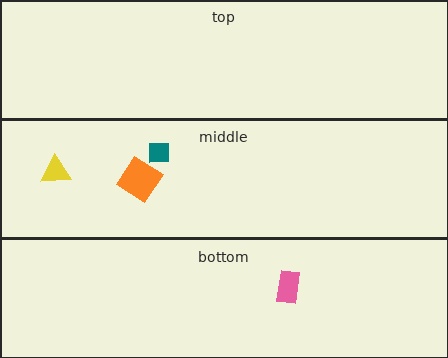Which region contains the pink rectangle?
The bottom region.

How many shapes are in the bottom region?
1.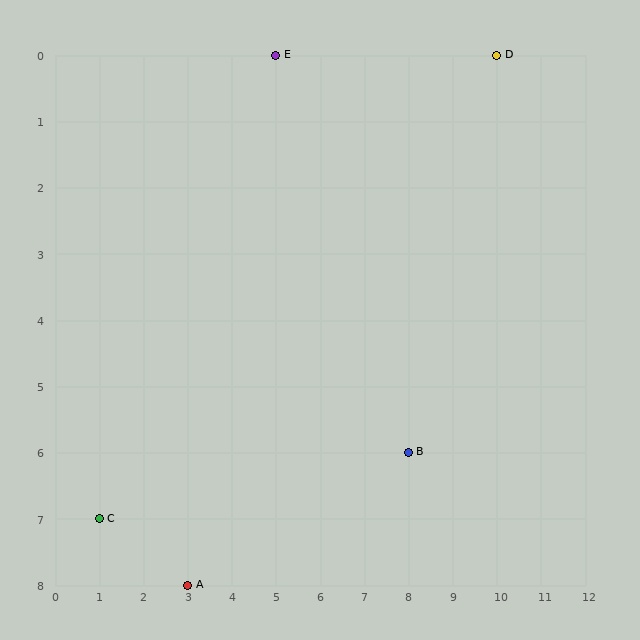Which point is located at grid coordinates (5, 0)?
Point E is at (5, 0).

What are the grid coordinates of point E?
Point E is at grid coordinates (5, 0).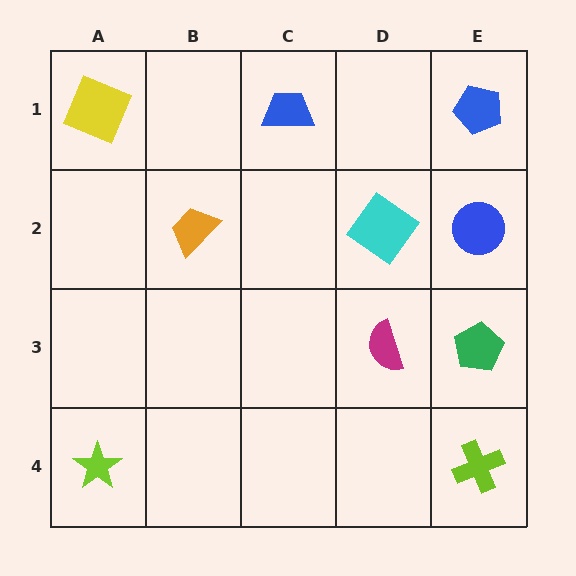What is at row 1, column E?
A blue pentagon.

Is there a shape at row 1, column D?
No, that cell is empty.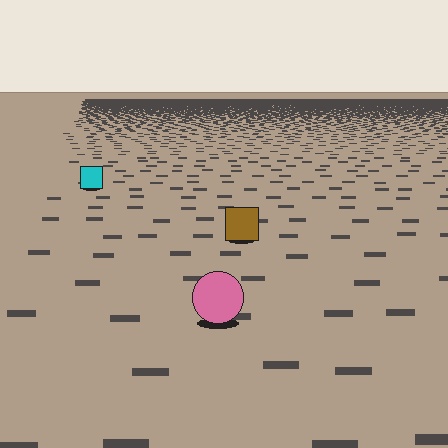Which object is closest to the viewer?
The pink circle is closest. The texture marks near it are larger and more spread out.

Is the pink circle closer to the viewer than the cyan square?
Yes. The pink circle is closer — you can tell from the texture gradient: the ground texture is coarser near it.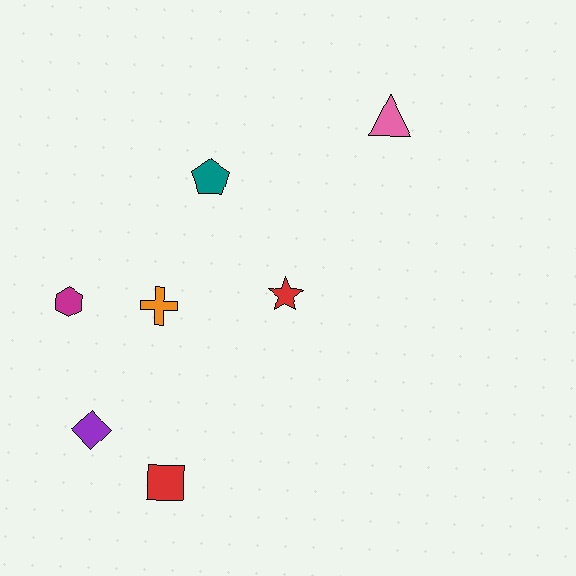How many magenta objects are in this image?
There is 1 magenta object.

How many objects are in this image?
There are 7 objects.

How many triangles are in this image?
There is 1 triangle.